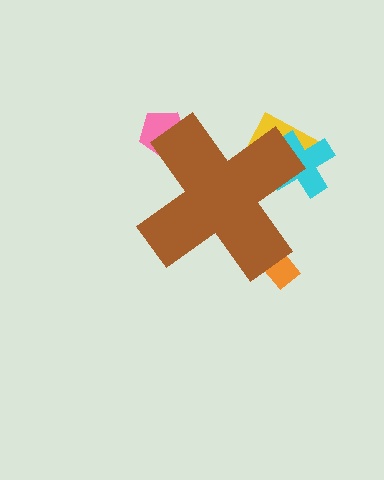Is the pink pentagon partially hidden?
Yes, the pink pentagon is partially hidden behind the brown cross.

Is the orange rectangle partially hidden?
Yes, the orange rectangle is partially hidden behind the brown cross.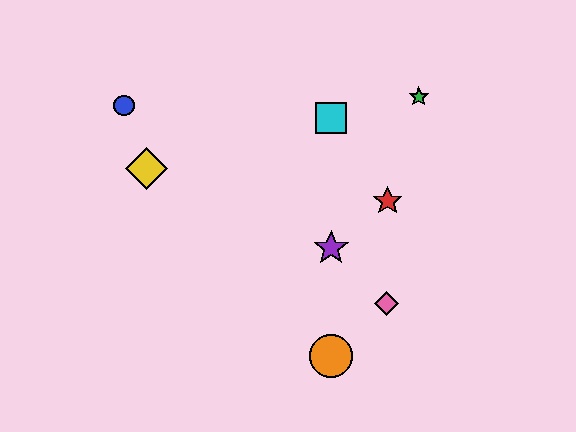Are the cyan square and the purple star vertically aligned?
Yes, both are at x≈331.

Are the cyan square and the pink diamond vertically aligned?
No, the cyan square is at x≈331 and the pink diamond is at x≈387.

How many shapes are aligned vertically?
3 shapes (the purple star, the orange circle, the cyan square) are aligned vertically.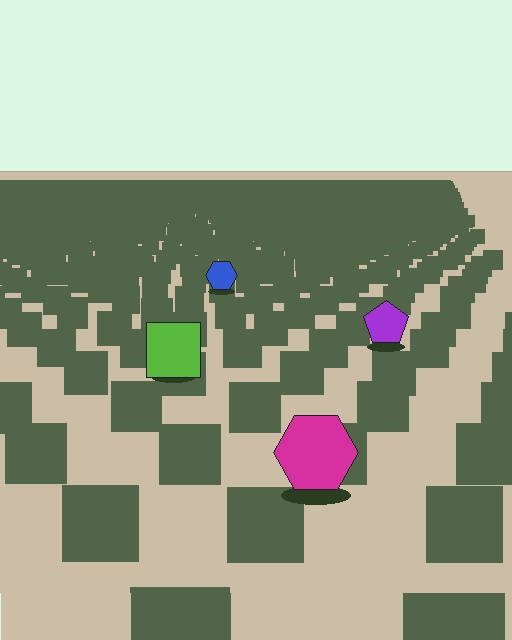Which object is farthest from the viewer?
The blue hexagon is farthest from the viewer. It appears smaller and the ground texture around it is denser.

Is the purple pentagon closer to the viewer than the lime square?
No. The lime square is closer — you can tell from the texture gradient: the ground texture is coarser near it.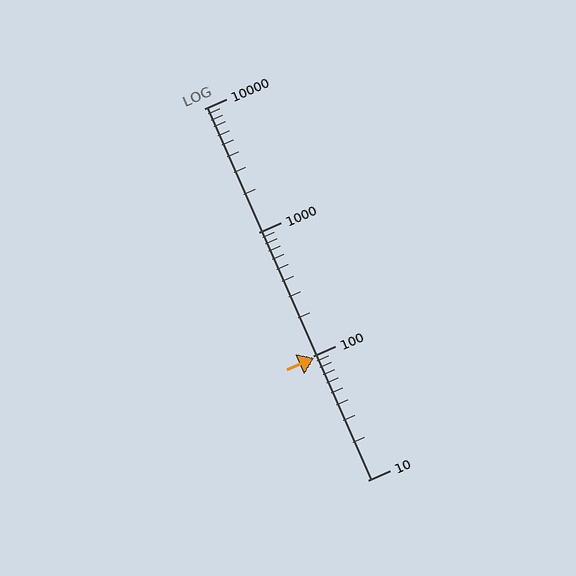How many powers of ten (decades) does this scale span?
The scale spans 3 decades, from 10 to 10000.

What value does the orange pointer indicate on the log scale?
The pointer indicates approximately 97.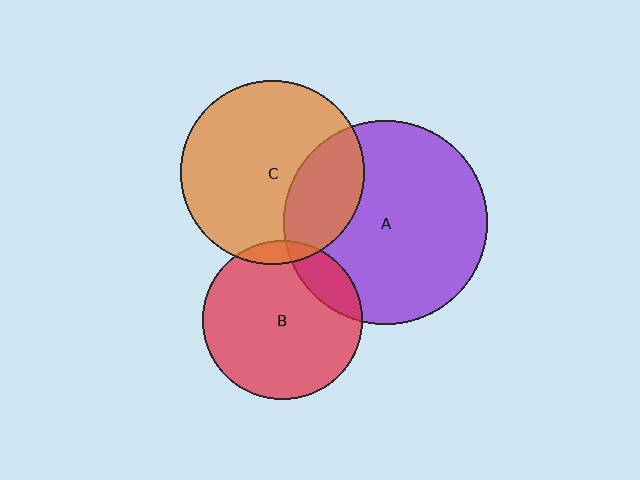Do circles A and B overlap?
Yes.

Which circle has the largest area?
Circle A (purple).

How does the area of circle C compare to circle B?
Approximately 1.3 times.